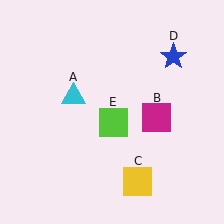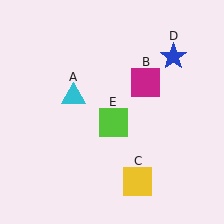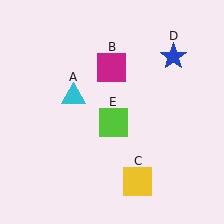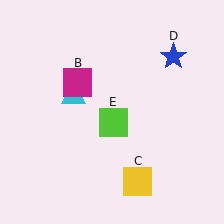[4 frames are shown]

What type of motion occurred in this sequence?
The magenta square (object B) rotated counterclockwise around the center of the scene.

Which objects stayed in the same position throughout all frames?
Cyan triangle (object A) and yellow square (object C) and blue star (object D) and lime square (object E) remained stationary.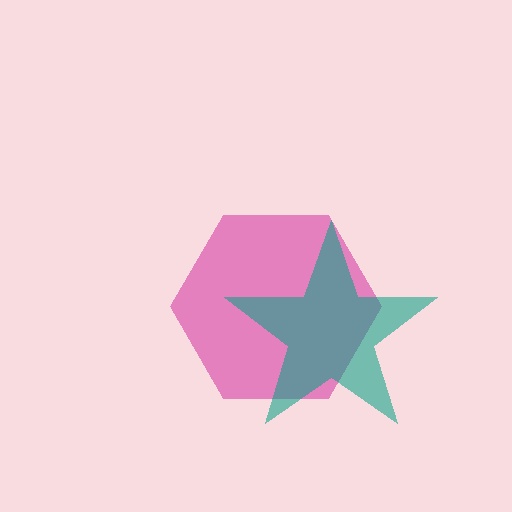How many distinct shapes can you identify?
There are 2 distinct shapes: a magenta hexagon, a teal star.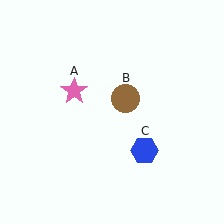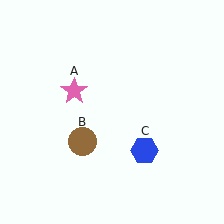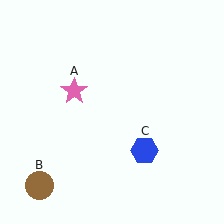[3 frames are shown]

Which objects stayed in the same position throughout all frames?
Pink star (object A) and blue hexagon (object C) remained stationary.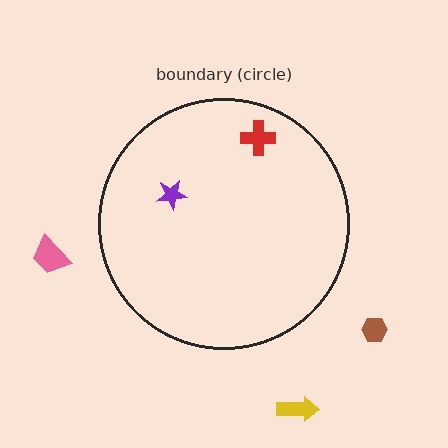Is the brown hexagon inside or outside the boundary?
Outside.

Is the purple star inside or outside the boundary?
Inside.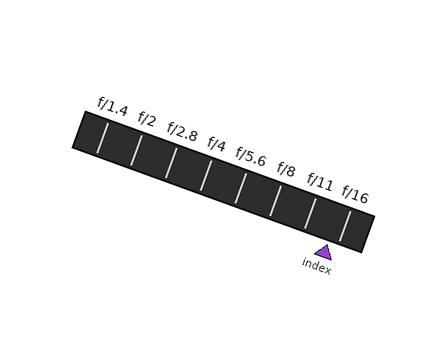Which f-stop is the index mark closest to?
The index mark is closest to f/16.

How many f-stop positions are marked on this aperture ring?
There are 8 f-stop positions marked.